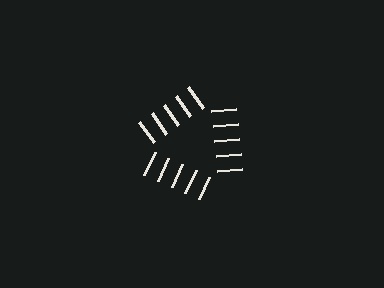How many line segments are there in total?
15 — 5 along each of the 3 edges.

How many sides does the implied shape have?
3 sides — the line-ends trace a triangle.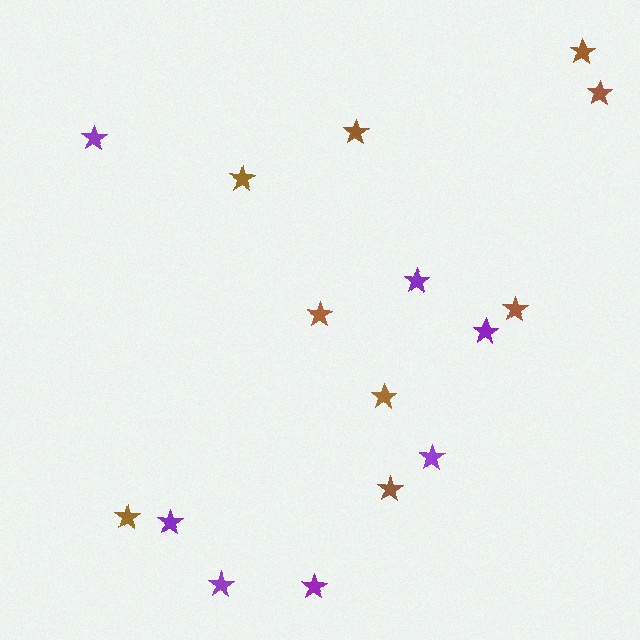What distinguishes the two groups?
There are 2 groups: one group of brown stars (9) and one group of purple stars (7).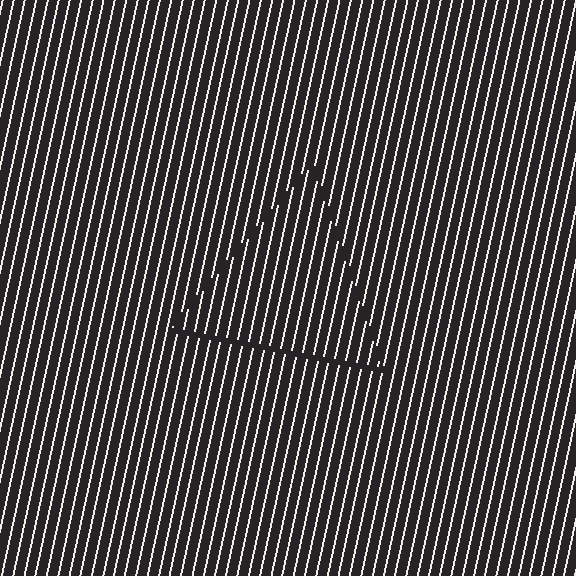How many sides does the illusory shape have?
3 sides — the line-ends trace a triangle.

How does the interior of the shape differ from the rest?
The interior of the shape contains the same grating, shifted by half a period — the contour is defined by the phase discontinuity where line-ends from the inner and outer gratings abut.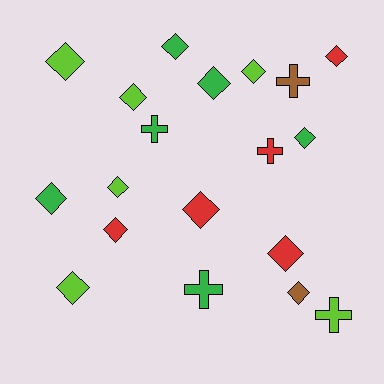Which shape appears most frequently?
Diamond, with 14 objects.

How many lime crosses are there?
There is 1 lime cross.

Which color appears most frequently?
Green, with 6 objects.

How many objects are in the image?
There are 19 objects.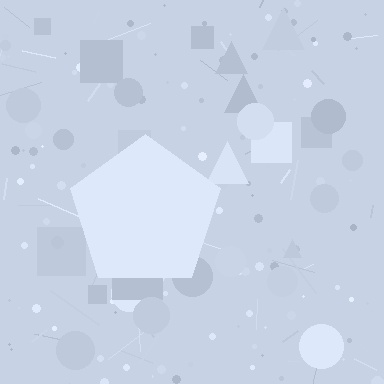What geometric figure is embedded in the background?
A pentagon is embedded in the background.